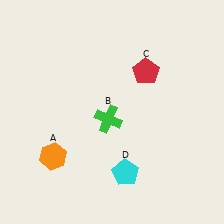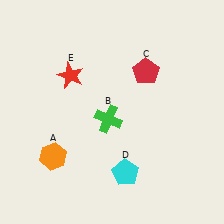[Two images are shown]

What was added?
A red star (E) was added in Image 2.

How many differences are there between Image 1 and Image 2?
There is 1 difference between the two images.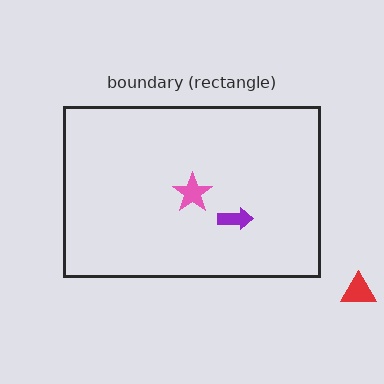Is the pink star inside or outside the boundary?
Inside.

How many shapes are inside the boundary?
2 inside, 1 outside.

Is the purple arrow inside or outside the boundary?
Inside.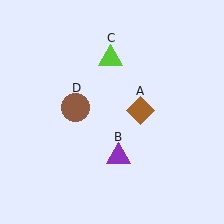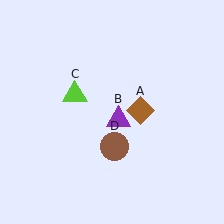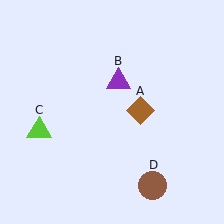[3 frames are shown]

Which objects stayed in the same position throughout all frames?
Brown diamond (object A) remained stationary.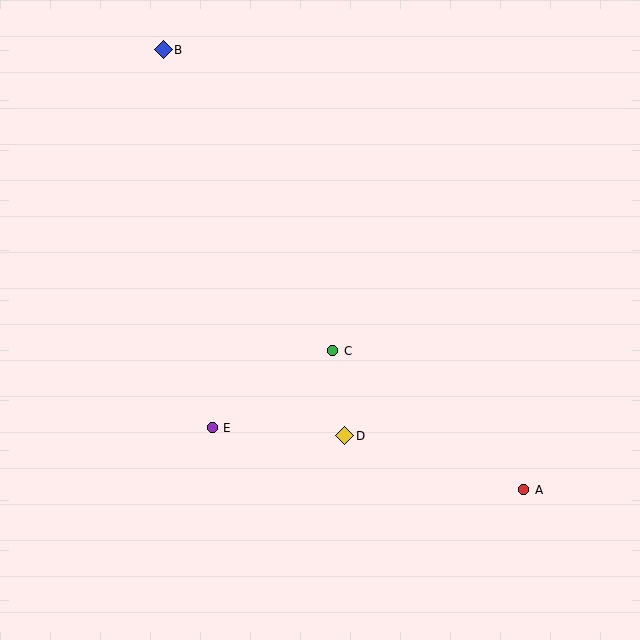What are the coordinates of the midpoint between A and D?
The midpoint between A and D is at (434, 463).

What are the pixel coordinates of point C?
Point C is at (333, 351).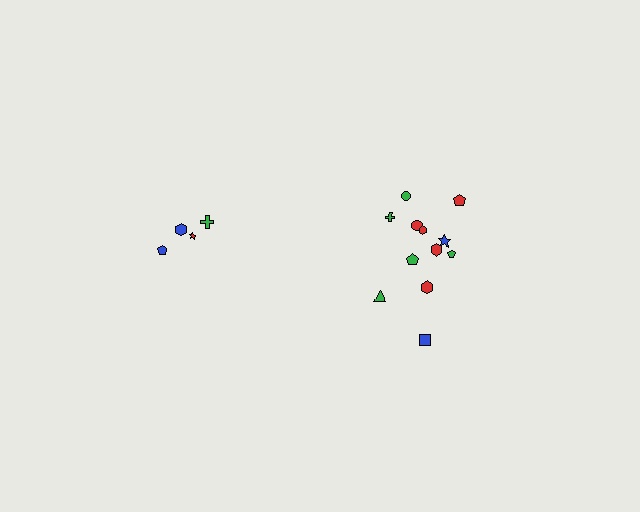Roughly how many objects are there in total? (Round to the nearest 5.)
Roughly 15 objects in total.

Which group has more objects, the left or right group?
The right group.